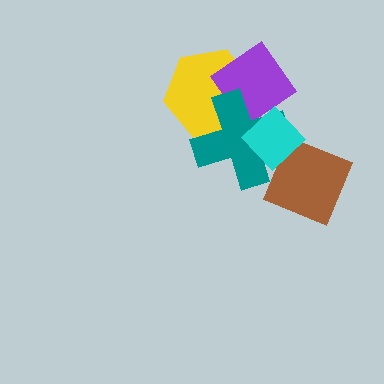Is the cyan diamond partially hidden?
No, no other shape covers it.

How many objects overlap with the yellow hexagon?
2 objects overlap with the yellow hexagon.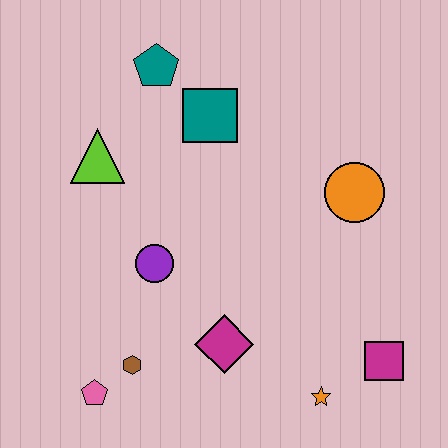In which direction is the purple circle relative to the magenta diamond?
The purple circle is above the magenta diamond.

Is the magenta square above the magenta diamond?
No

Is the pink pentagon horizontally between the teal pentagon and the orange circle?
No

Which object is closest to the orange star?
The magenta square is closest to the orange star.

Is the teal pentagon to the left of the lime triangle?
No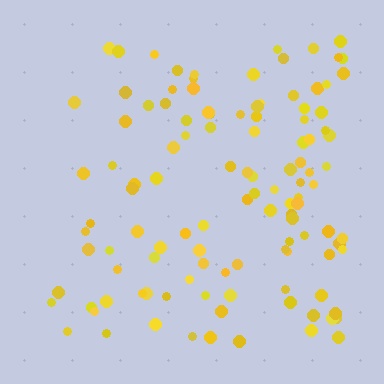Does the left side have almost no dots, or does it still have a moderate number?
Still a moderate number, just noticeably fewer than the right.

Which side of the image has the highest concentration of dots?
The right.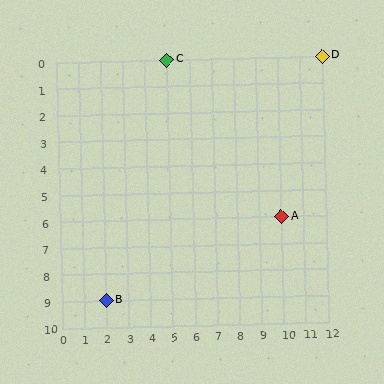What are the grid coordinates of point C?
Point C is at grid coordinates (5, 0).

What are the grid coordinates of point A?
Point A is at grid coordinates (10, 6).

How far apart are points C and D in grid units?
Points C and D are 7 columns apart.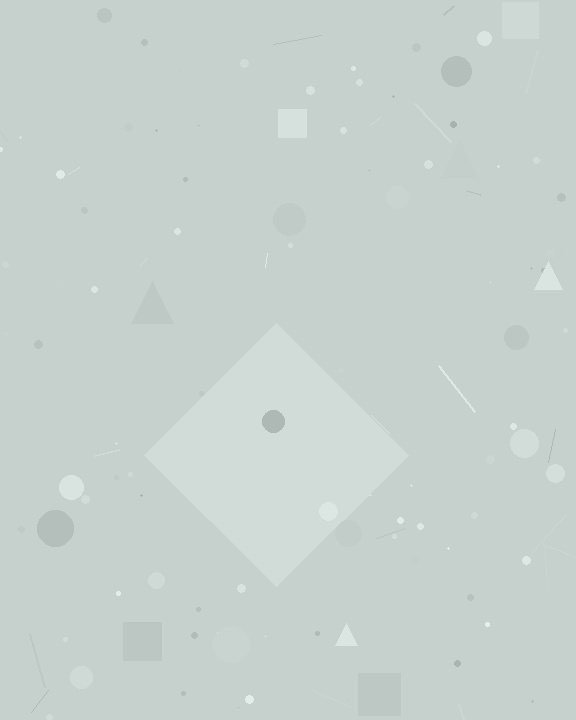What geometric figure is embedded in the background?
A diamond is embedded in the background.